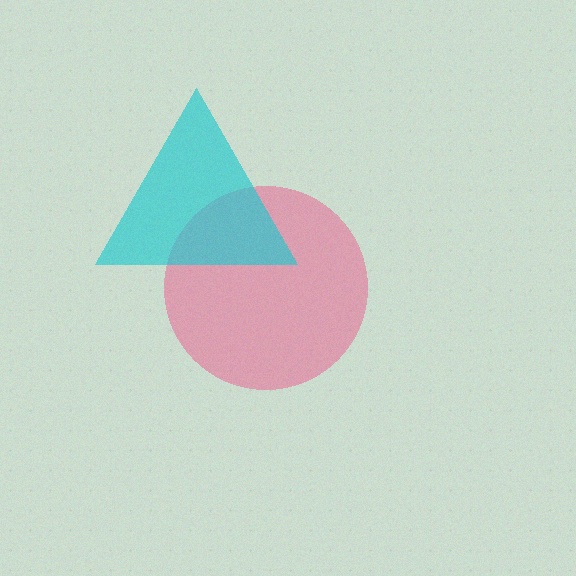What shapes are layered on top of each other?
The layered shapes are: a pink circle, a cyan triangle.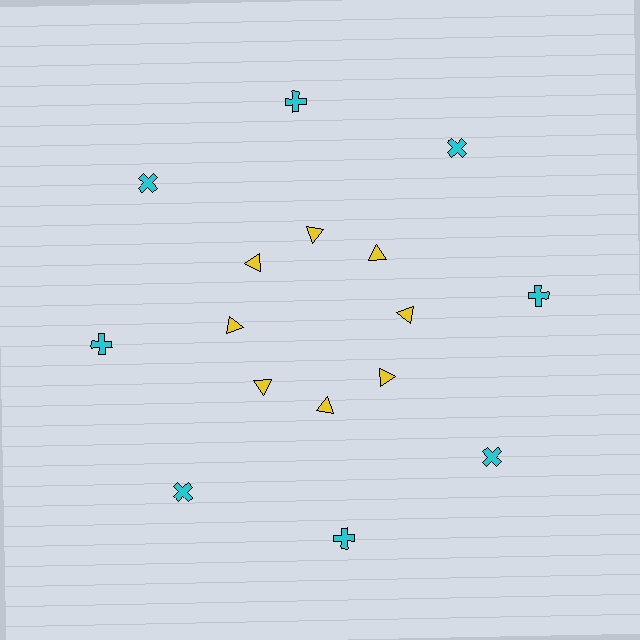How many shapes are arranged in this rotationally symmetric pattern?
There are 16 shapes, arranged in 8 groups of 2.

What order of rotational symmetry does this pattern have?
This pattern has 8-fold rotational symmetry.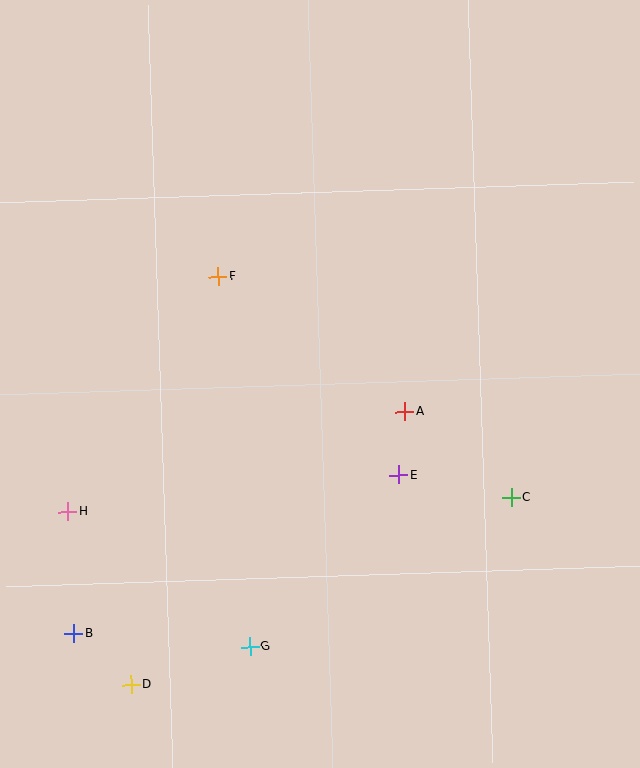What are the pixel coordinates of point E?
Point E is at (399, 475).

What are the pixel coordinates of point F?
Point F is at (218, 276).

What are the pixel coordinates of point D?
Point D is at (131, 685).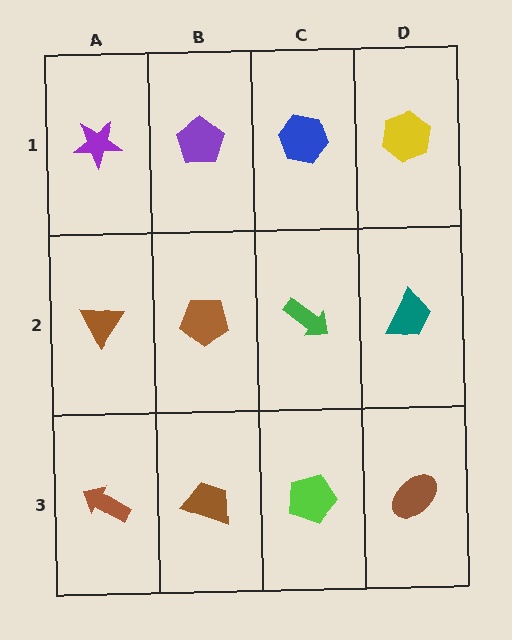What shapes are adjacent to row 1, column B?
A brown pentagon (row 2, column B), a purple star (row 1, column A), a blue hexagon (row 1, column C).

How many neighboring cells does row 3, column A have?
2.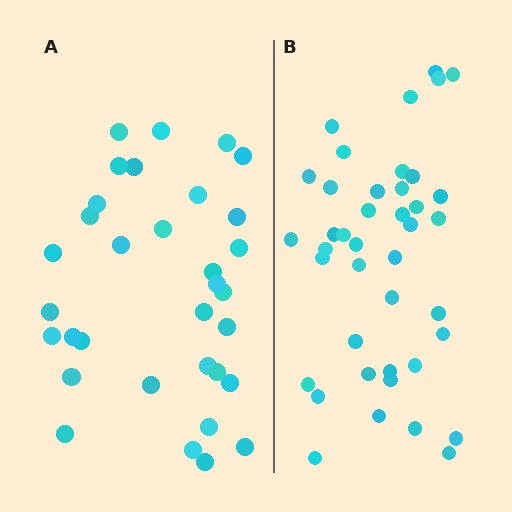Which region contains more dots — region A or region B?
Region B (the right region) has more dots.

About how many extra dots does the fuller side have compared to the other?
Region B has roughly 8 or so more dots than region A.